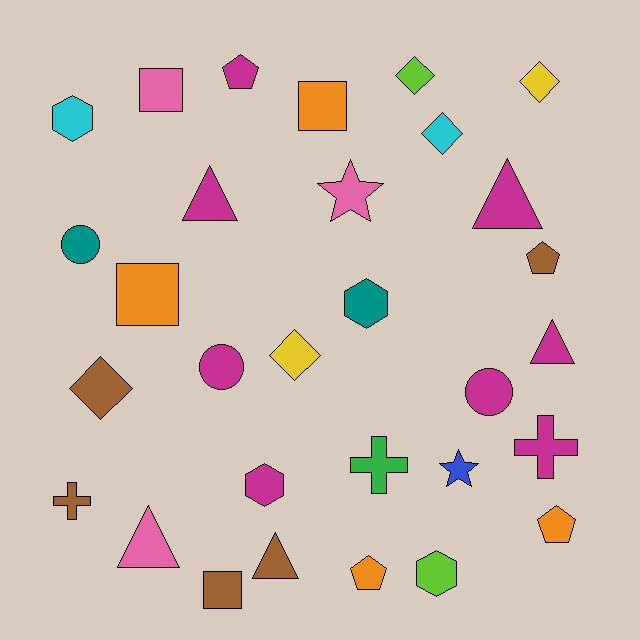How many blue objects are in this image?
There is 1 blue object.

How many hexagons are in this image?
There are 4 hexagons.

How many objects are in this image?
There are 30 objects.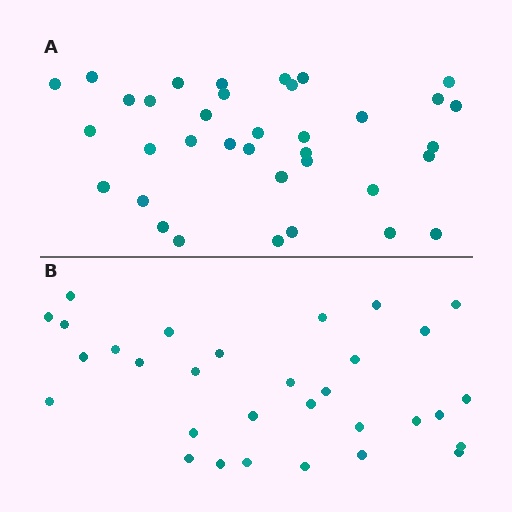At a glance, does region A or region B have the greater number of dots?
Region A (the top region) has more dots.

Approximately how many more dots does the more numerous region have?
Region A has about 5 more dots than region B.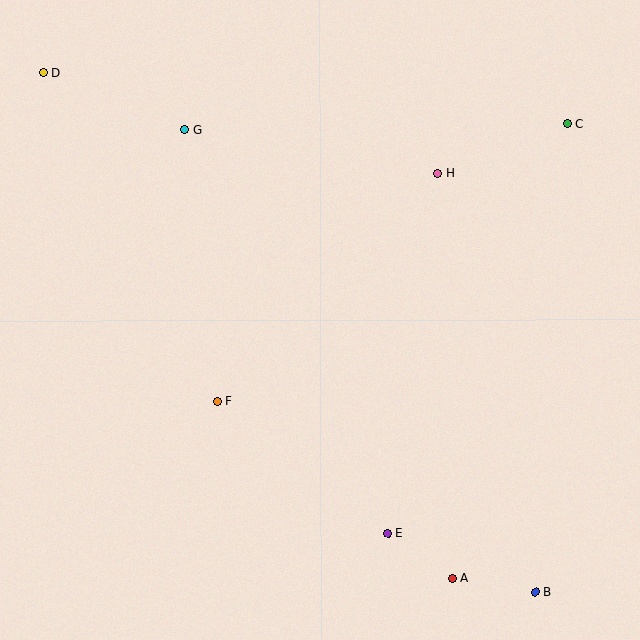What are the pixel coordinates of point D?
Point D is at (44, 73).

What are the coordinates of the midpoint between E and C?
The midpoint between E and C is at (477, 329).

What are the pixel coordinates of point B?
Point B is at (535, 592).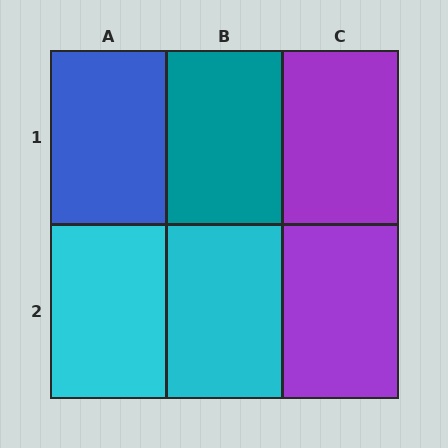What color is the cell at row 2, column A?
Cyan.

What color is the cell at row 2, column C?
Purple.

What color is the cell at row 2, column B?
Cyan.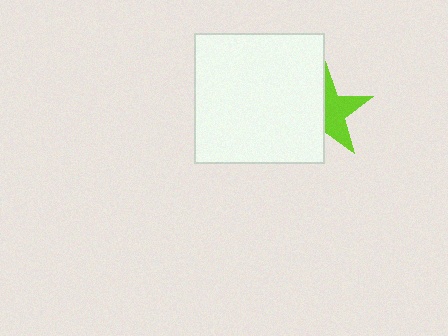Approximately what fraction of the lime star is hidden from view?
Roughly 51% of the lime star is hidden behind the white square.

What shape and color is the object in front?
The object in front is a white square.